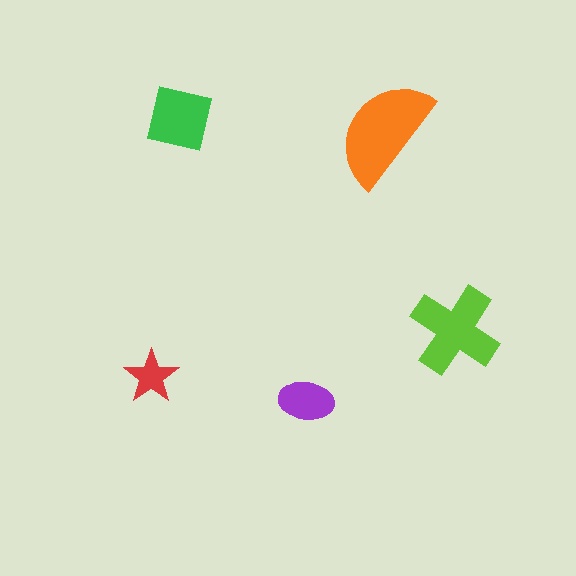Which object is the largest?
The orange semicircle.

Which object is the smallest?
The red star.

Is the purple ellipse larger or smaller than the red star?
Larger.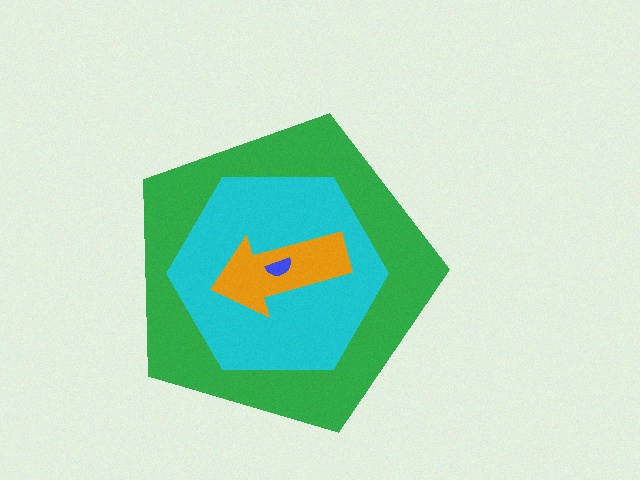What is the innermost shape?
The blue semicircle.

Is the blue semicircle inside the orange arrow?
Yes.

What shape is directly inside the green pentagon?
The cyan hexagon.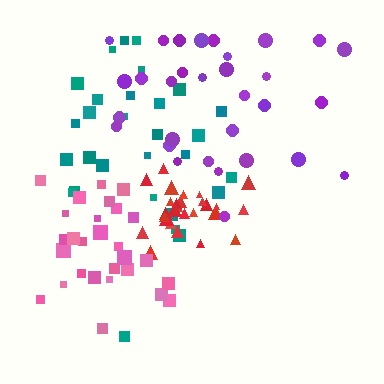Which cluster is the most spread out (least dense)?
Teal.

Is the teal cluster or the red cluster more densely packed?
Red.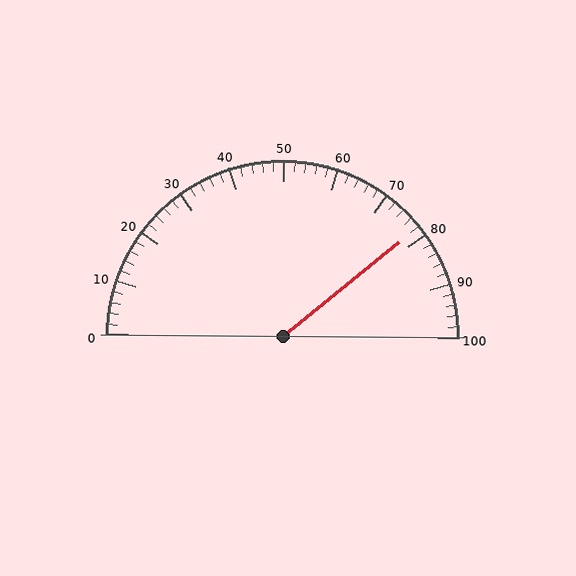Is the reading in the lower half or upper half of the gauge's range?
The reading is in the upper half of the range (0 to 100).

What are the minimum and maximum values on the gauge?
The gauge ranges from 0 to 100.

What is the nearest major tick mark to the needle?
The nearest major tick mark is 80.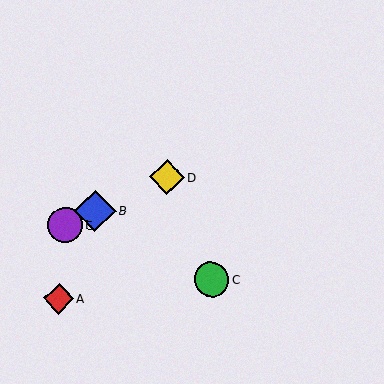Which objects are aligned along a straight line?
Objects B, D, E are aligned along a straight line.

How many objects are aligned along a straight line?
3 objects (B, D, E) are aligned along a straight line.